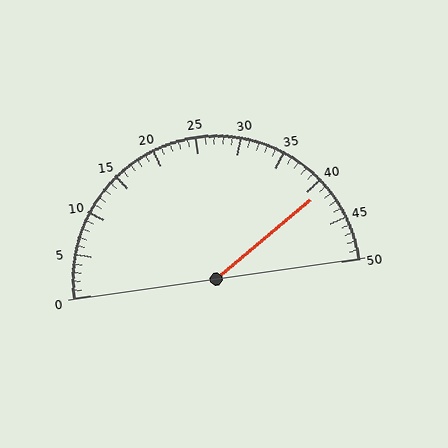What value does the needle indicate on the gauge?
The needle indicates approximately 41.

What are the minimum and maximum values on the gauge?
The gauge ranges from 0 to 50.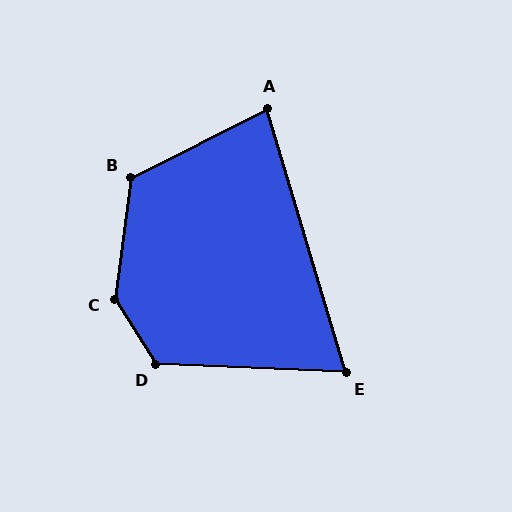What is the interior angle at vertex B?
Approximately 124 degrees (obtuse).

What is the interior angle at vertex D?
Approximately 125 degrees (obtuse).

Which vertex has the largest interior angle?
C, at approximately 140 degrees.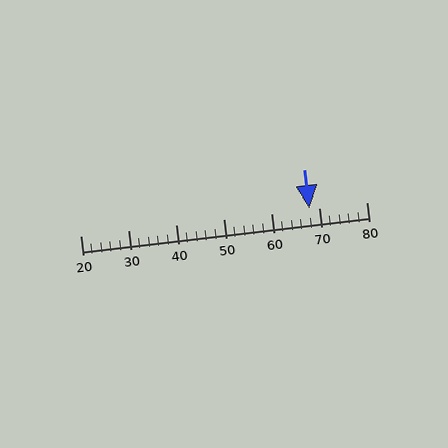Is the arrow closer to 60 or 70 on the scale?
The arrow is closer to 70.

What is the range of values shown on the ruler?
The ruler shows values from 20 to 80.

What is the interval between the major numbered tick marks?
The major tick marks are spaced 10 units apart.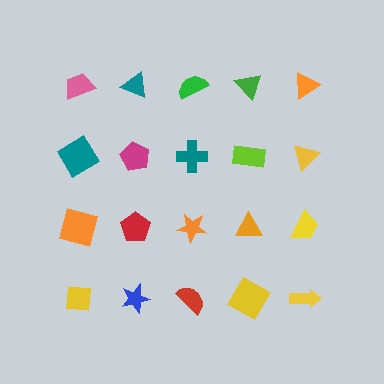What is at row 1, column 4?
A green triangle.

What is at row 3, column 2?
A red pentagon.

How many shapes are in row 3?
5 shapes.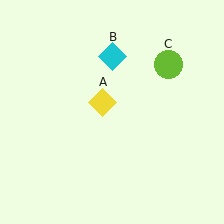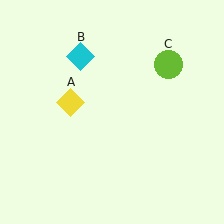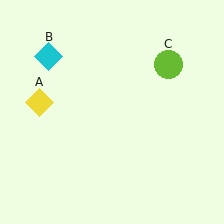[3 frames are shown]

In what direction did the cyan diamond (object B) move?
The cyan diamond (object B) moved left.